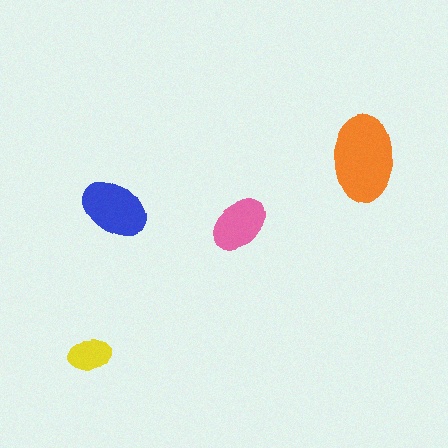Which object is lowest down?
The yellow ellipse is bottommost.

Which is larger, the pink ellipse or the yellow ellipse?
The pink one.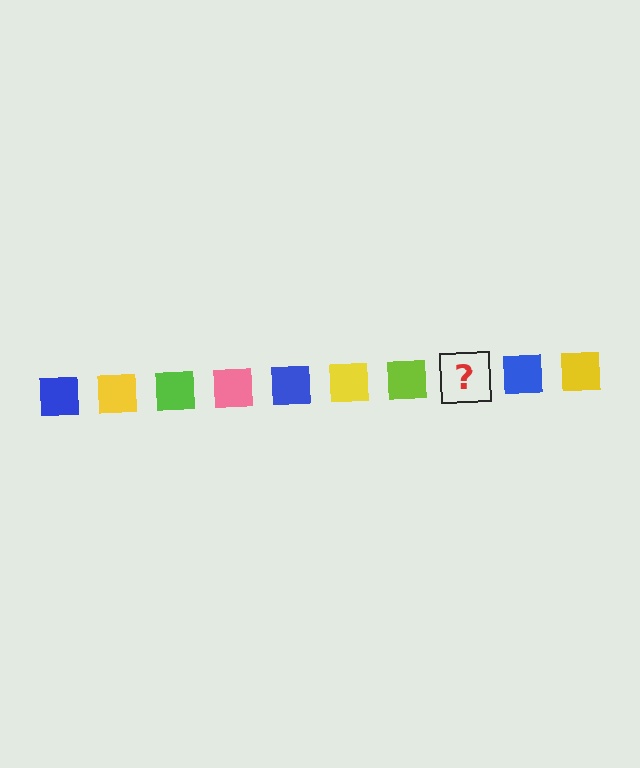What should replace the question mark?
The question mark should be replaced with a pink square.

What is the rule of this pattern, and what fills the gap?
The rule is that the pattern cycles through blue, yellow, lime, pink squares. The gap should be filled with a pink square.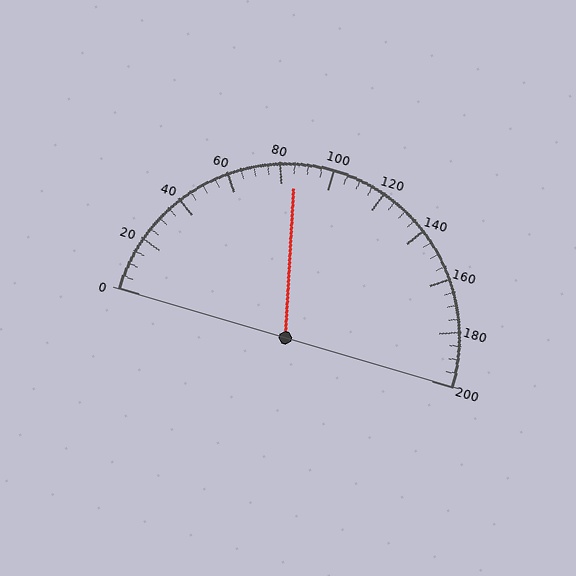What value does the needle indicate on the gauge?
The needle indicates approximately 85.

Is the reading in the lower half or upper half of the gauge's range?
The reading is in the lower half of the range (0 to 200).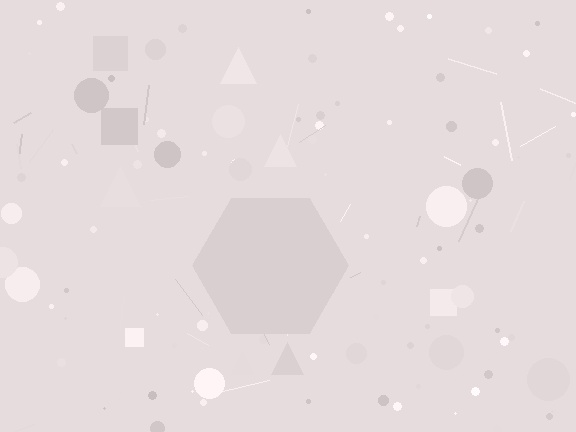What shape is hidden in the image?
A hexagon is hidden in the image.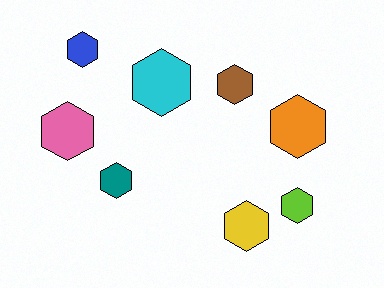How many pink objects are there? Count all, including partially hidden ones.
There is 1 pink object.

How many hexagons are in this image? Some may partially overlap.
There are 8 hexagons.